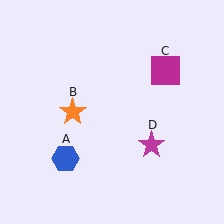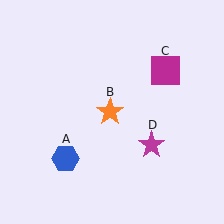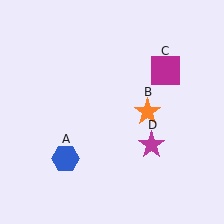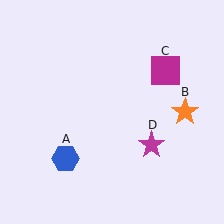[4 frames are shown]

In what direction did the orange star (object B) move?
The orange star (object B) moved right.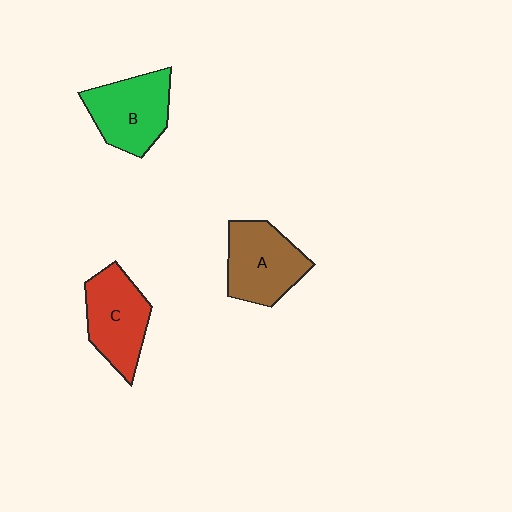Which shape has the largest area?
Shape A (brown).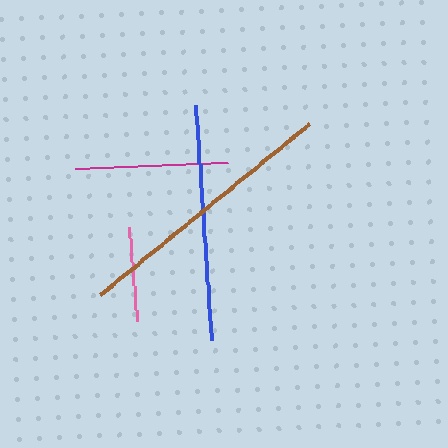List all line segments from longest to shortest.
From longest to shortest: brown, blue, magenta, pink.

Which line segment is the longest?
The brown line is the longest at approximately 270 pixels.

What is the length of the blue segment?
The blue segment is approximately 235 pixels long.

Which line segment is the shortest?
The pink line is the shortest at approximately 94 pixels.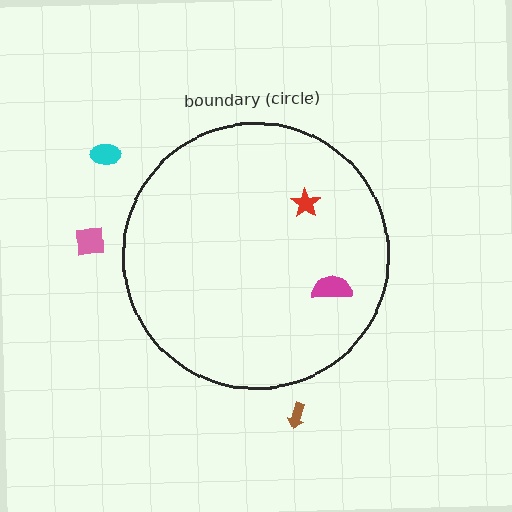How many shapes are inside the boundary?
2 inside, 3 outside.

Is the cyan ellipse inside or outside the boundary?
Outside.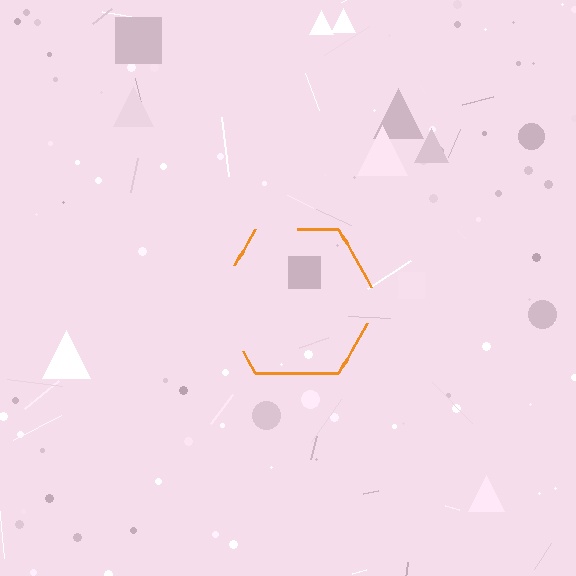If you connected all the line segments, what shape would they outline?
They would outline a hexagon.